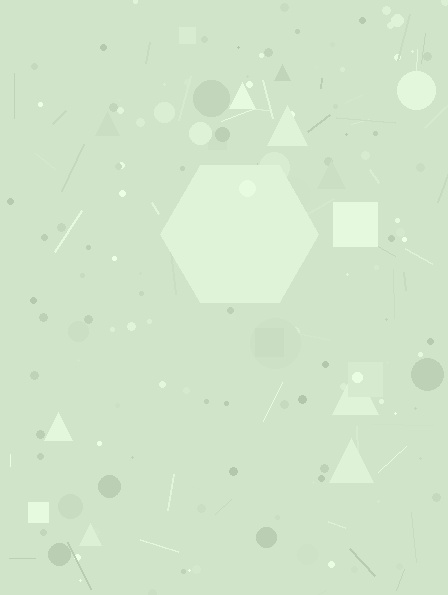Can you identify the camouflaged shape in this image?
The camouflaged shape is a hexagon.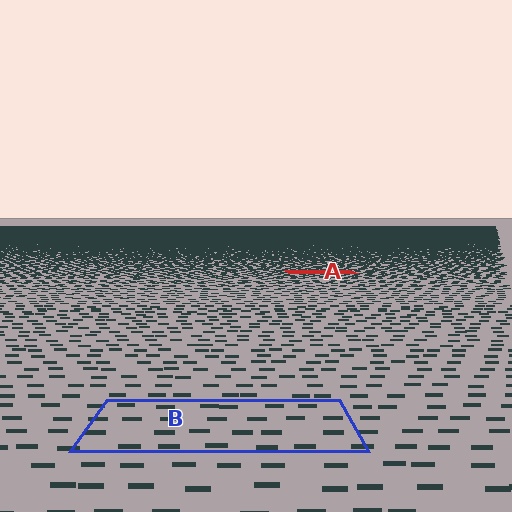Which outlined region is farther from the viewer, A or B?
Region A is farther from the viewer — the texture elements inside it appear smaller and more densely packed.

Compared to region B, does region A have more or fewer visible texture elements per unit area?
Region A has more texture elements per unit area — they are packed more densely because it is farther away.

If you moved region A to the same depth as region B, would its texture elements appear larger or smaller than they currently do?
They would appear larger. At a closer depth, the same texture elements are projected at a bigger on-screen size.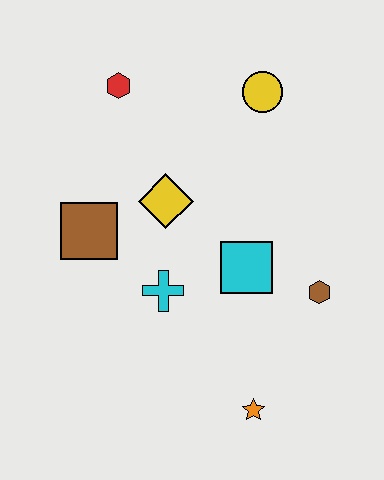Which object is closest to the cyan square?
The brown hexagon is closest to the cyan square.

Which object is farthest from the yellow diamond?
The orange star is farthest from the yellow diamond.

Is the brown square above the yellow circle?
No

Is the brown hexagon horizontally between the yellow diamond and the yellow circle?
No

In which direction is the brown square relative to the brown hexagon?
The brown square is to the left of the brown hexagon.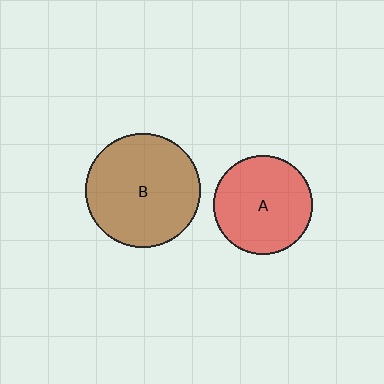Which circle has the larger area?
Circle B (brown).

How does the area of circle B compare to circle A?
Approximately 1.3 times.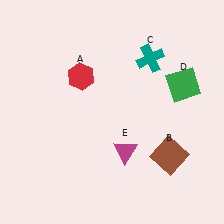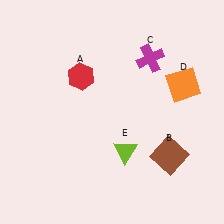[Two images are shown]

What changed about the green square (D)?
In Image 1, D is green. In Image 2, it changed to orange.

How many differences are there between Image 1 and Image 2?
There are 3 differences between the two images.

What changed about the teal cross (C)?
In Image 1, C is teal. In Image 2, it changed to magenta.